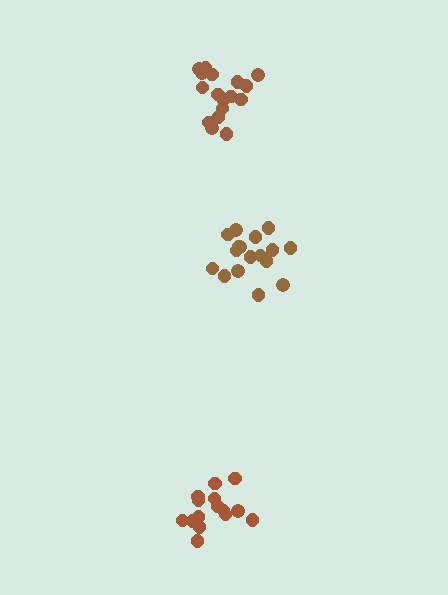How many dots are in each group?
Group 1: 15 dots, Group 2: 17 dots, Group 3: 17 dots (49 total).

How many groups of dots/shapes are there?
There are 3 groups.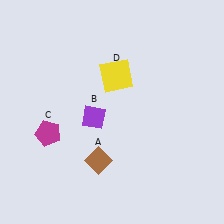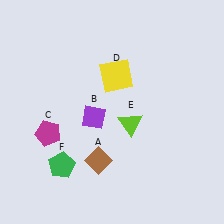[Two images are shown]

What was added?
A lime triangle (E), a green pentagon (F) were added in Image 2.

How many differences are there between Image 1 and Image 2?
There are 2 differences between the two images.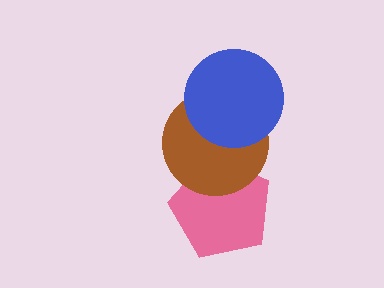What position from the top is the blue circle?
The blue circle is 1st from the top.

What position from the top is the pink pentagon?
The pink pentagon is 3rd from the top.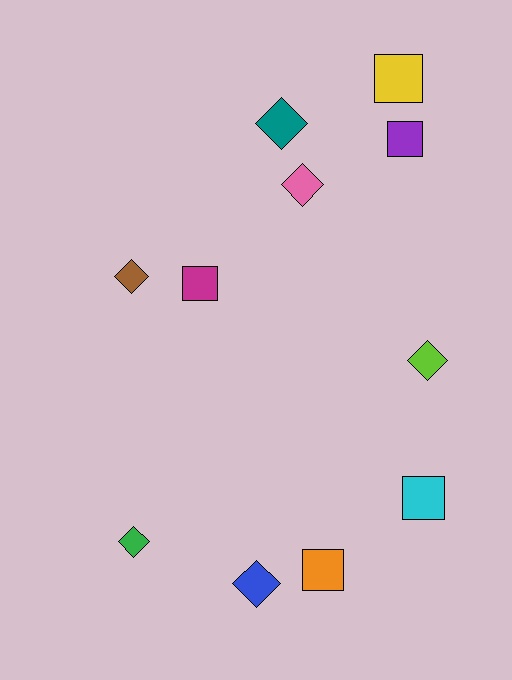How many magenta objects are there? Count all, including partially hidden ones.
There is 1 magenta object.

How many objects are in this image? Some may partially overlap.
There are 11 objects.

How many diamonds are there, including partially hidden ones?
There are 6 diamonds.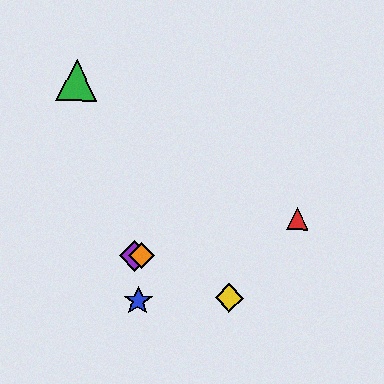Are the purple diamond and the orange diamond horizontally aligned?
Yes, both are at y≈256.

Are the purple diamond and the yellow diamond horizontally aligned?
No, the purple diamond is at y≈256 and the yellow diamond is at y≈298.